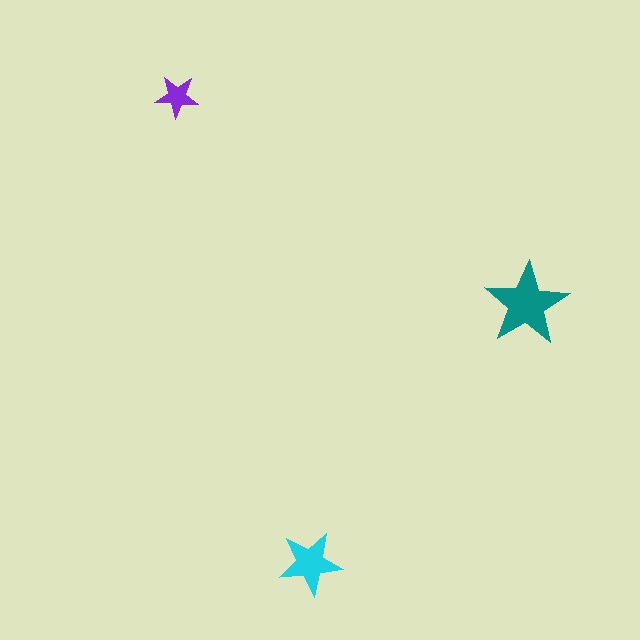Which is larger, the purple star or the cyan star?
The cyan one.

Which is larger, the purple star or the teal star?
The teal one.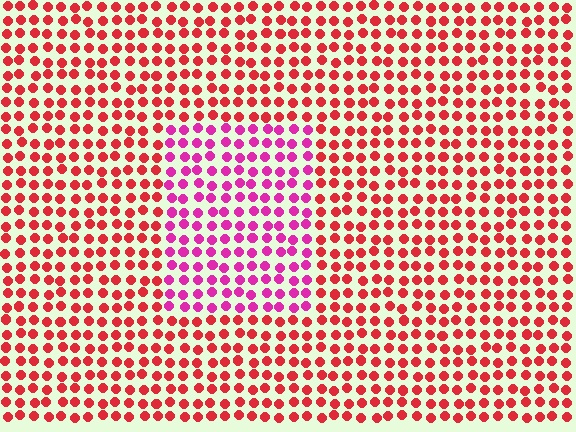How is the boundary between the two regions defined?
The boundary is defined purely by a slight shift in hue (about 39 degrees). Spacing, size, and orientation are identical on both sides.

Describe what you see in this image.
The image is filled with small red elements in a uniform arrangement. A rectangle-shaped region is visible where the elements are tinted to a slightly different hue, forming a subtle color boundary.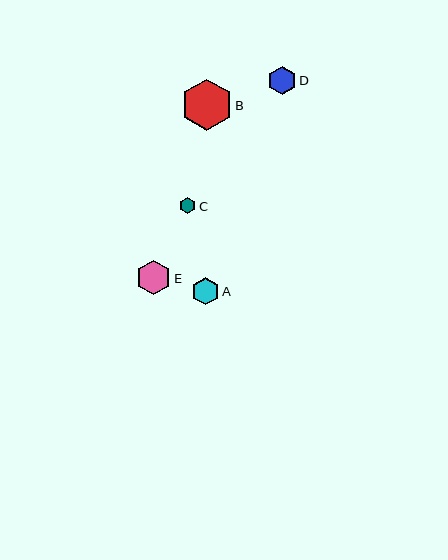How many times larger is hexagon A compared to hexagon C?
Hexagon A is approximately 1.7 times the size of hexagon C.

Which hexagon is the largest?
Hexagon B is the largest with a size of approximately 51 pixels.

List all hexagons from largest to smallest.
From largest to smallest: B, E, D, A, C.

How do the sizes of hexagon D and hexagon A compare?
Hexagon D and hexagon A are approximately the same size.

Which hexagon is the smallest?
Hexagon C is the smallest with a size of approximately 16 pixels.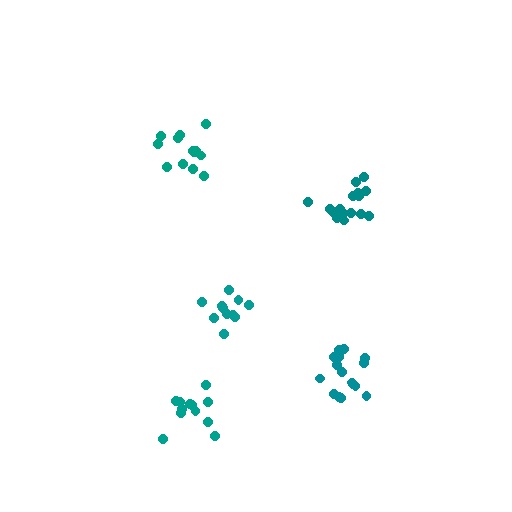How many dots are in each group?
Group 1: 11 dots, Group 2: 16 dots, Group 3: 17 dots, Group 4: 13 dots, Group 5: 12 dots (69 total).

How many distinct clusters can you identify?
There are 5 distinct clusters.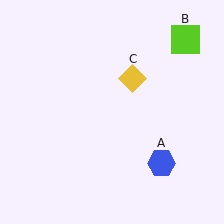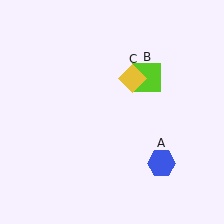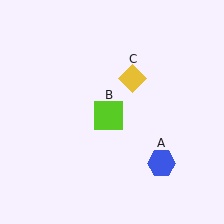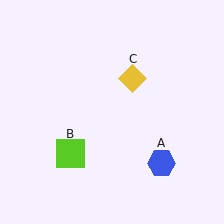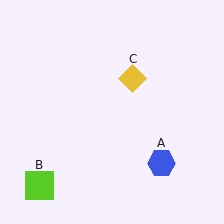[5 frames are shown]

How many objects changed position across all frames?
1 object changed position: lime square (object B).